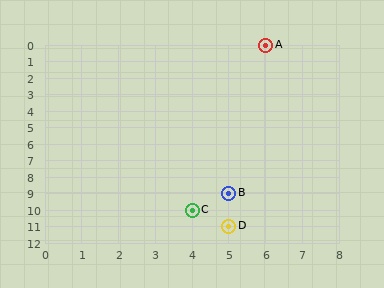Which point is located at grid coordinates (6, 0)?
Point A is at (6, 0).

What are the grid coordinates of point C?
Point C is at grid coordinates (4, 10).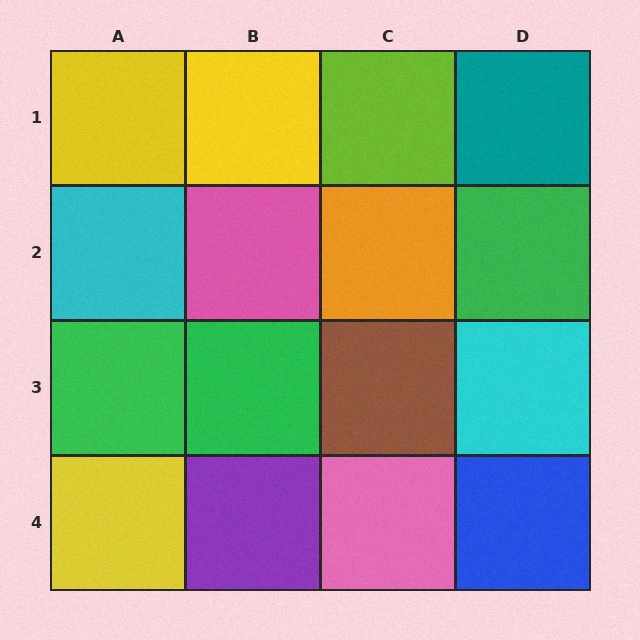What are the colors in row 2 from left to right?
Cyan, pink, orange, green.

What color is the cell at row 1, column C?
Lime.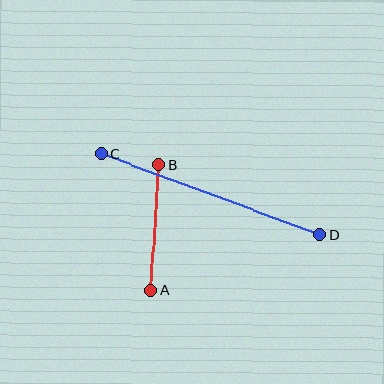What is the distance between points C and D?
The distance is approximately 232 pixels.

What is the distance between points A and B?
The distance is approximately 126 pixels.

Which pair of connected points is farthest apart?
Points C and D are farthest apart.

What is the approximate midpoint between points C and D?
The midpoint is at approximately (211, 194) pixels.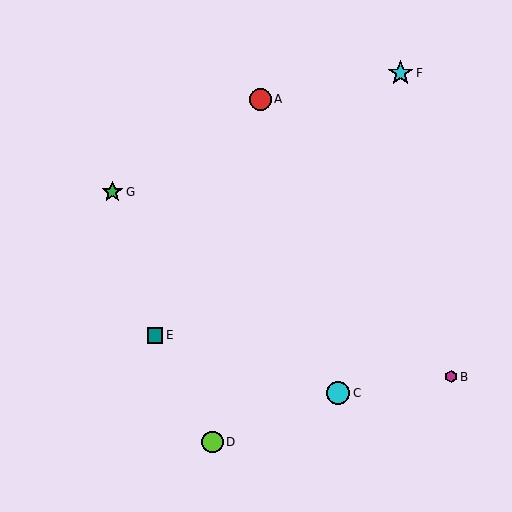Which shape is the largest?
The cyan star (labeled F) is the largest.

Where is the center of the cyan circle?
The center of the cyan circle is at (338, 393).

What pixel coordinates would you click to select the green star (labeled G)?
Click at (112, 192) to select the green star G.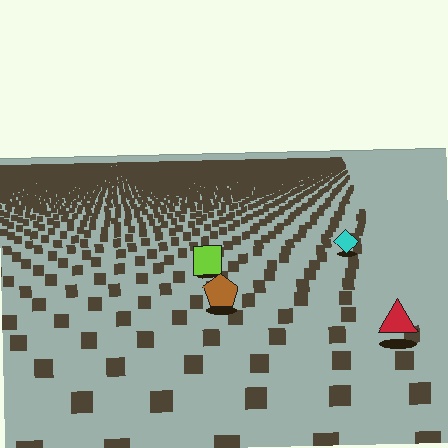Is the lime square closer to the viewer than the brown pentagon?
No. The brown pentagon is closer — you can tell from the texture gradient: the ground texture is coarser near it.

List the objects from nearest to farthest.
From nearest to farthest: the red triangle, the brown pentagon, the lime square, the cyan diamond.